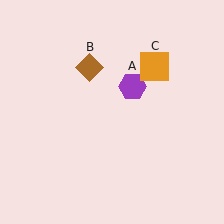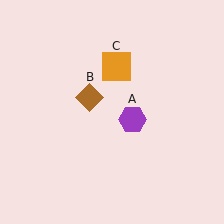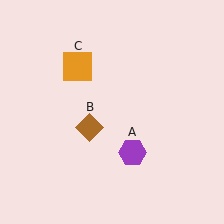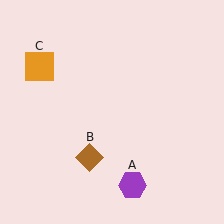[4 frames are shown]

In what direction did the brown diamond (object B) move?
The brown diamond (object B) moved down.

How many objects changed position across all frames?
3 objects changed position: purple hexagon (object A), brown diamond (object B), orange square (object C).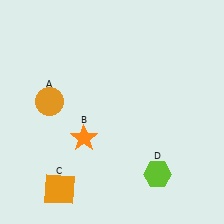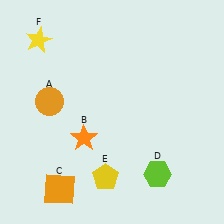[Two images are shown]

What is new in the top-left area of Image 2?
A yellow star (F) was added in the top-left area of Image 2.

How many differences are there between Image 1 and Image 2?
There are 2 differences between the two images.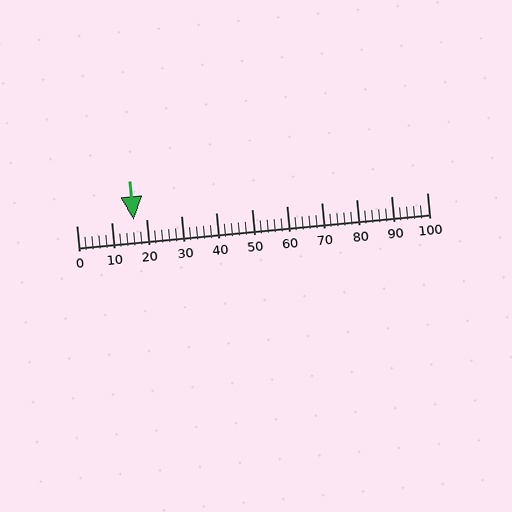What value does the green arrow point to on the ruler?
The green arrow points to approximately 16.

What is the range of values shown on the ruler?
The ruler shows values from 0 to 100.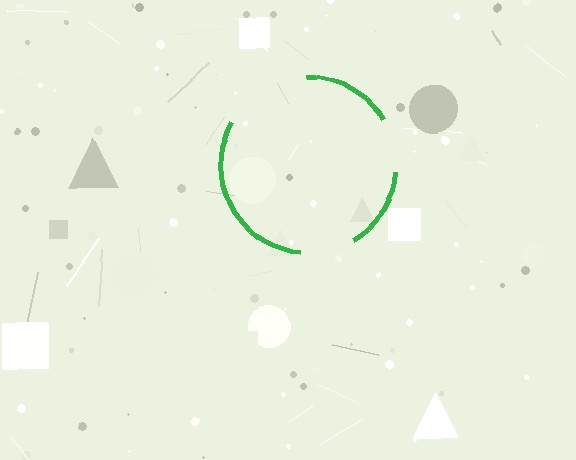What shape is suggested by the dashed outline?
The dashed outline suggests a circle.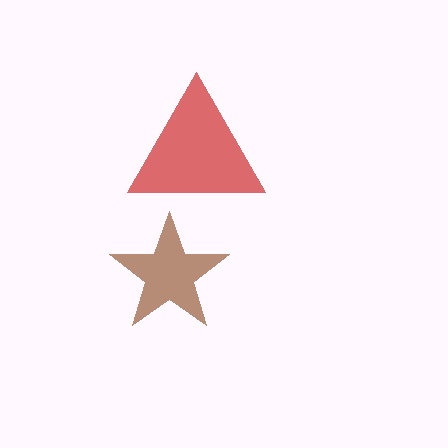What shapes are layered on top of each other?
The layered shapes are: a red triangle, a brown star.